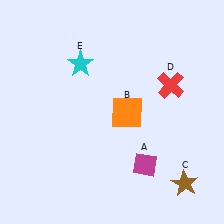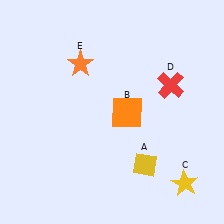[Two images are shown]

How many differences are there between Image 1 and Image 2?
There are 3 differences between the two images.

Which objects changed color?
A changed from magenta to yellow. C changed from brown to yellow. E changed from cyan to orange.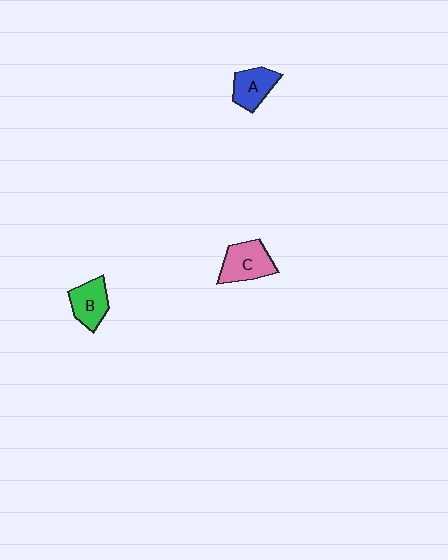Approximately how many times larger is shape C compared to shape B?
Approximately 1.2 times.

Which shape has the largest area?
Shape C (pink).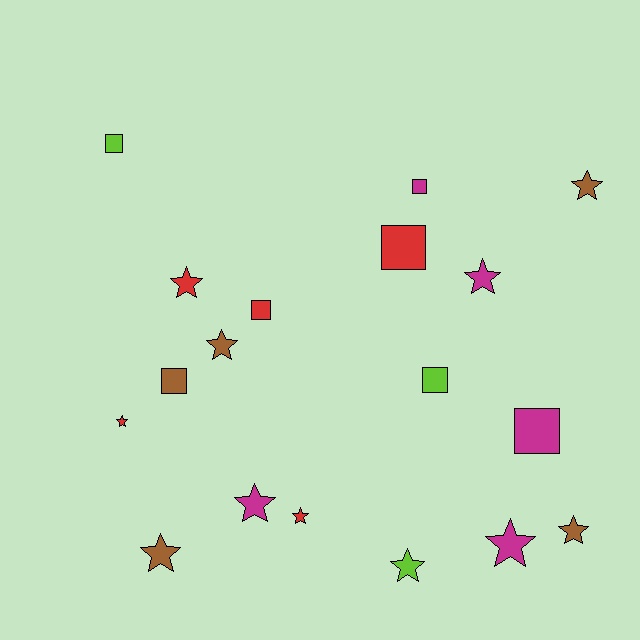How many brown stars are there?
There are 4 brown stars.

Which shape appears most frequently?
Star, with 11 objects.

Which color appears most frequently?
Red, with 5 objects.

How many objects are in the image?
There are 18 objects.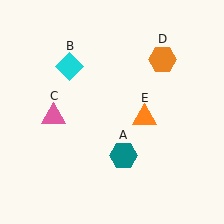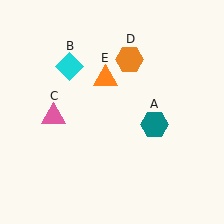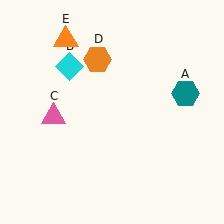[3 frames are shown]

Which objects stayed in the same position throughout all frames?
Cyan diamond (object B) and pink triangle (object C) remained stationary.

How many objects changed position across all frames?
3 objects changed position: teal hexagon (object A), orange hexagon (object D), orange triangle (object E).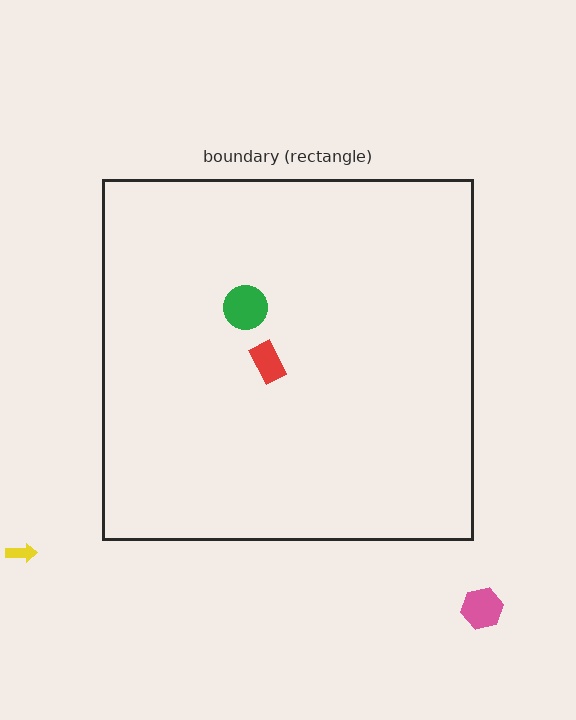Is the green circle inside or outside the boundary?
Inside.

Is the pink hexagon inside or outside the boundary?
Outside.